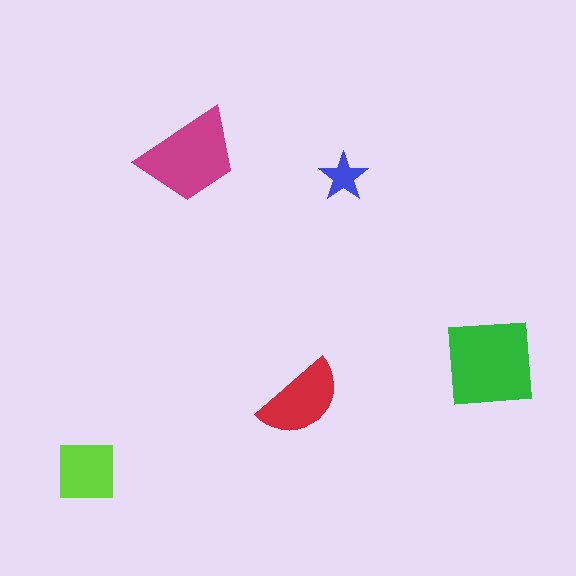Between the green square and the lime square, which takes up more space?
The green square.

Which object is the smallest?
The blue star.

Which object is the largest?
The green square.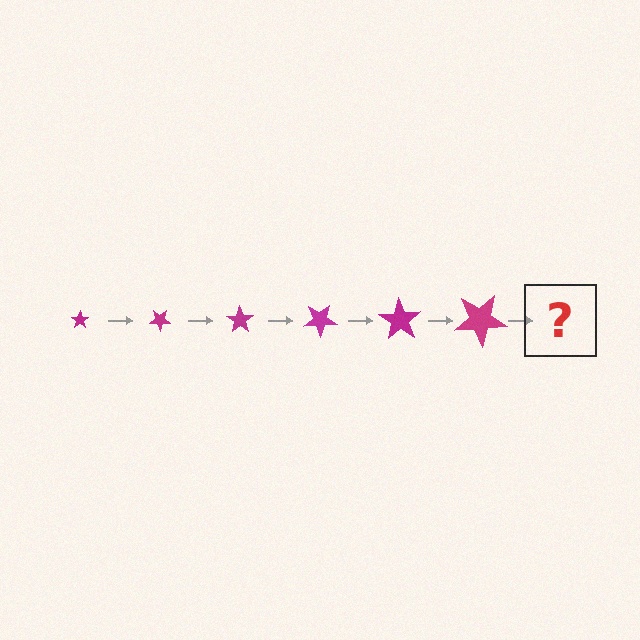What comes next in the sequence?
The next element should be a star, larger than the previous one and rotated 210 degrees from the start.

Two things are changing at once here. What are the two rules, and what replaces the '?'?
The two rules are that the star grows larger each step and it rotates 35 degrees each step. The '?' should be a star, larger than the previous one and rotated 210 degrees from the start.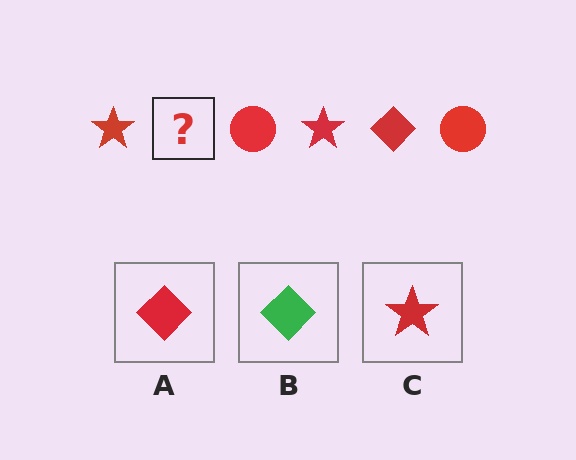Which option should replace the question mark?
Option A.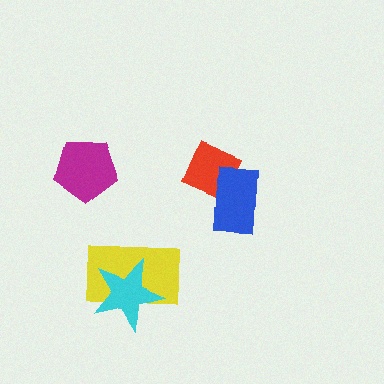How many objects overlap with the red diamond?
1 object overlaps with the red diamond.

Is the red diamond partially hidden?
Yes, it is partially covered by another shape.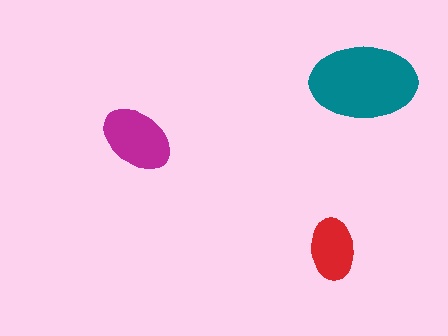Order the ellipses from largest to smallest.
the teal one, the magenta one, the red one.